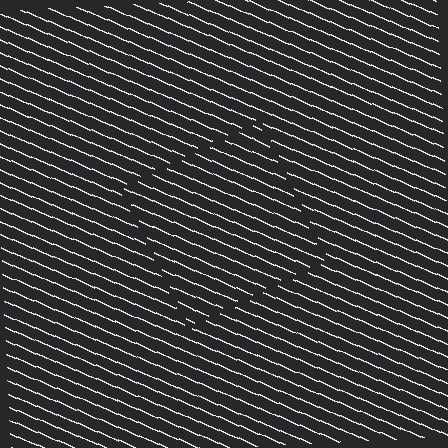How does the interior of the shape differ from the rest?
The interior of the shape contains the same grating, shifted by half a period — the contour is defined by the phase discontinuity where line-ends from the inner and outer gratings abut.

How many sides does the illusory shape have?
4 sides — the line-ends trace a square.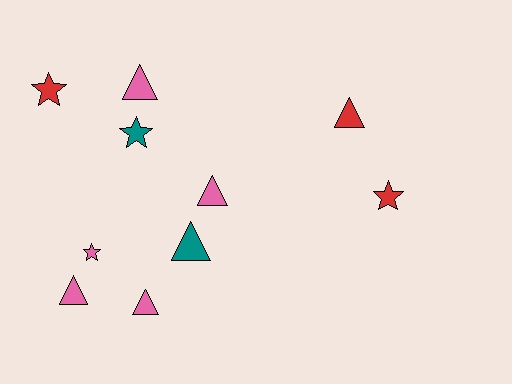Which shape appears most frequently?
Triangle, with 6 objects.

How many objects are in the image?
There are 10 objects.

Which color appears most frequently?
Pink, with 5 objects.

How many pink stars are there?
There is 1 pink star.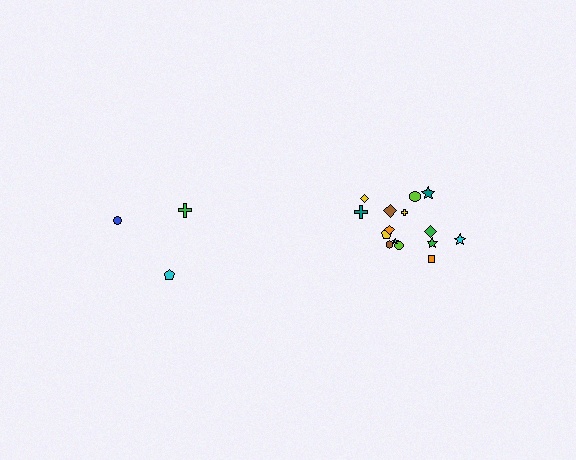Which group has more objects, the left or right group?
The right group.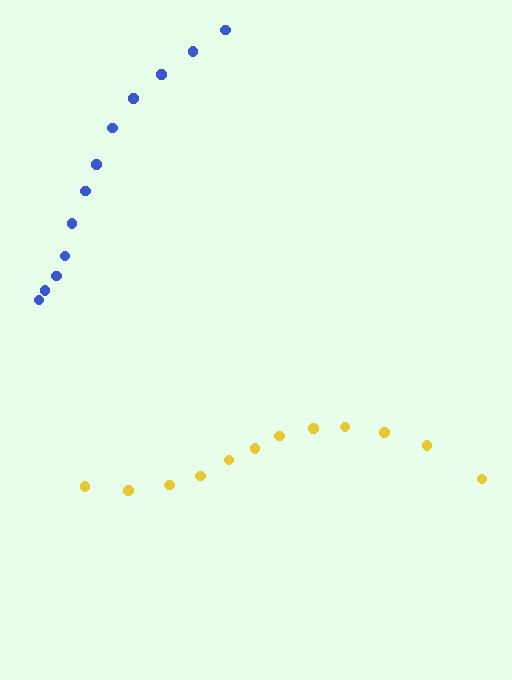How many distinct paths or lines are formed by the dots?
There are 2 distinct paths.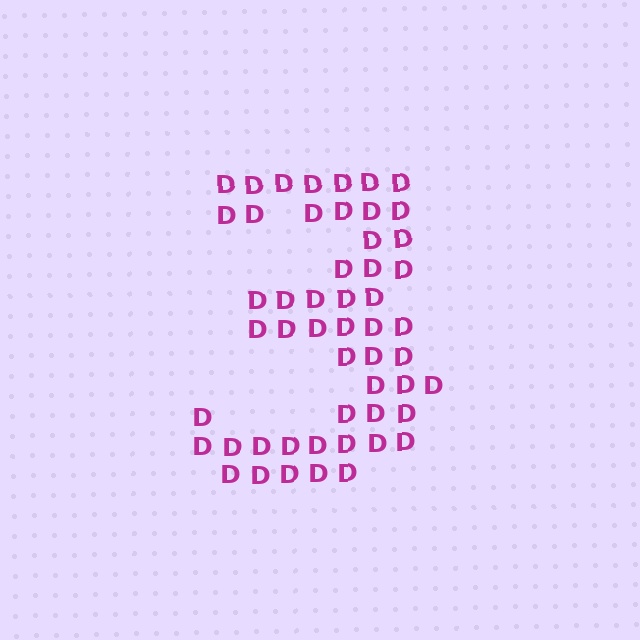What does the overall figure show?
The overall figure shows the digit 3.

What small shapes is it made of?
It is made of small letter D's.